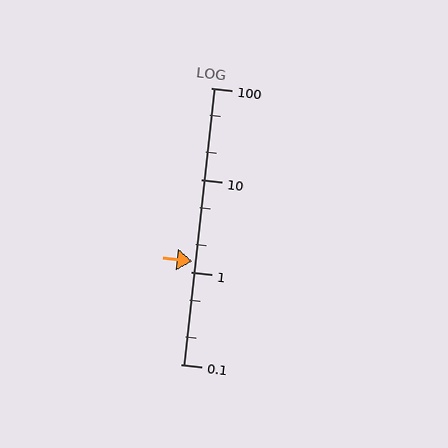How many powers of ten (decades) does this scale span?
The scale spans 3 decades, from 0.1 to 100.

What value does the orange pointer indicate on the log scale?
The pointer indicates approximately 1.3.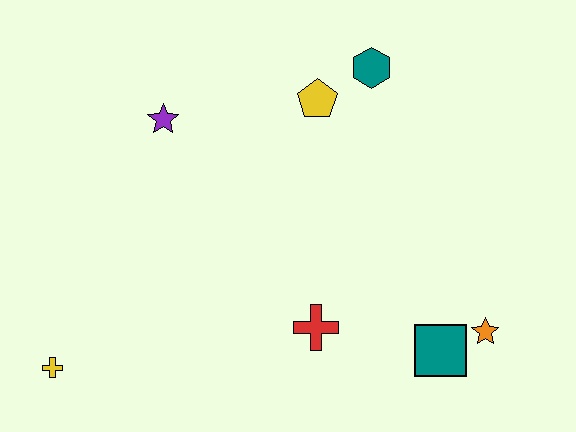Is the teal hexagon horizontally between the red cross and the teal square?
Yes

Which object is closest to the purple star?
The yellow pentagon is closest to the purple star.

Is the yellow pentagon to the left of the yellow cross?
No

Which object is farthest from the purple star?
The orange star is farthest from the purple star.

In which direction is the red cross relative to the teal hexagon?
The red cross is below the teal hexagon.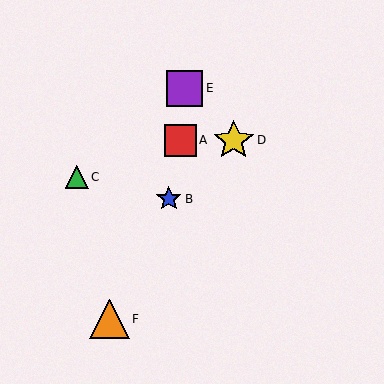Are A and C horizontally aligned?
No, A is at y≈140 and C is at y≈177.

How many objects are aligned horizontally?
2 objects (A, D) are aligned horizontally.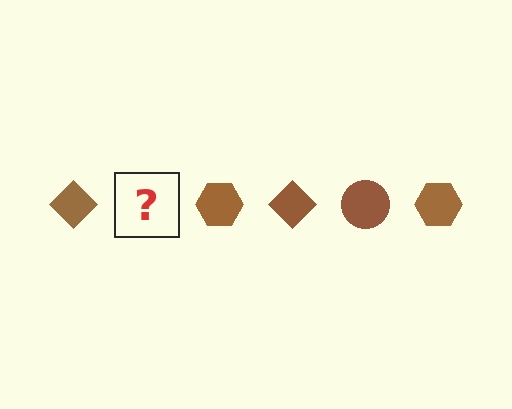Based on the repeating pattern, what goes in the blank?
The blank should be a brown circle.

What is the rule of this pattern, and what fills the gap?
The rule is that the pattern cycles through diamond, circle, hexagon shapes in brown. The gap should be filled with a brown circle.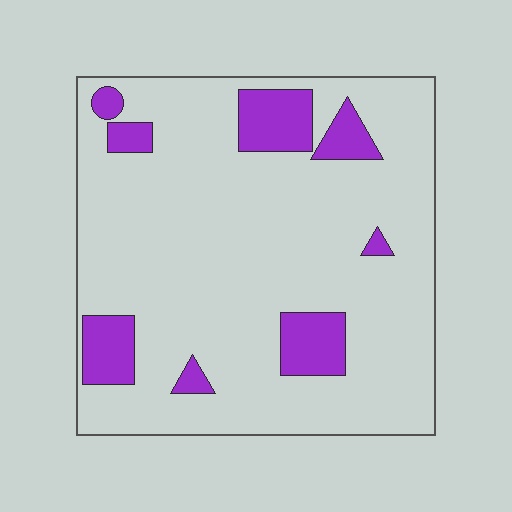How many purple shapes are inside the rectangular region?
8.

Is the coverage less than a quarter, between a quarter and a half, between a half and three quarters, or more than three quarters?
Less than a quarter.